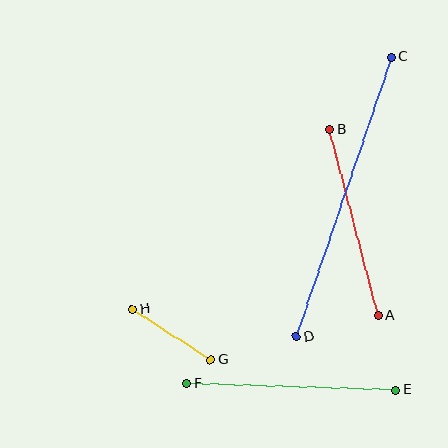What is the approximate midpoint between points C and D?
The midpoint is at approximately (344, 197) pixels.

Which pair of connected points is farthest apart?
Points C and D are farthest apart.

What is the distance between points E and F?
The distance is approximately 210 pixels.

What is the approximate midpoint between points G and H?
The midpoint is at approximately (172, 334) pixels.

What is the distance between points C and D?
The distance is approximately 296 pixels.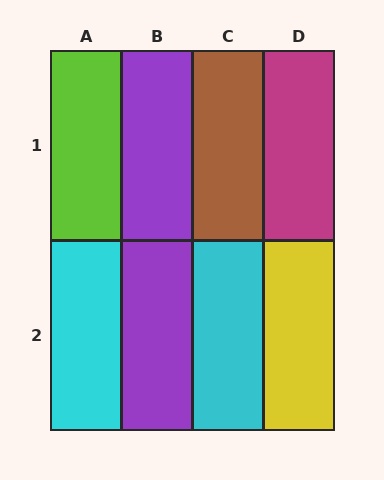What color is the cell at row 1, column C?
Brown.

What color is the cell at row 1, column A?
Lime.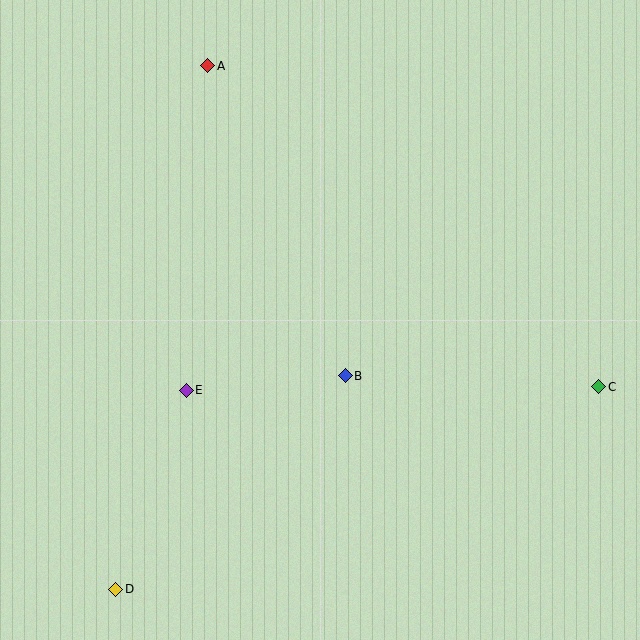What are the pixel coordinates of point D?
Point D is at (116, 589).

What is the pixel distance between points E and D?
The distance between E and D is 211 pixels.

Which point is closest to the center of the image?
Point B at (345, 376) is closest to the center.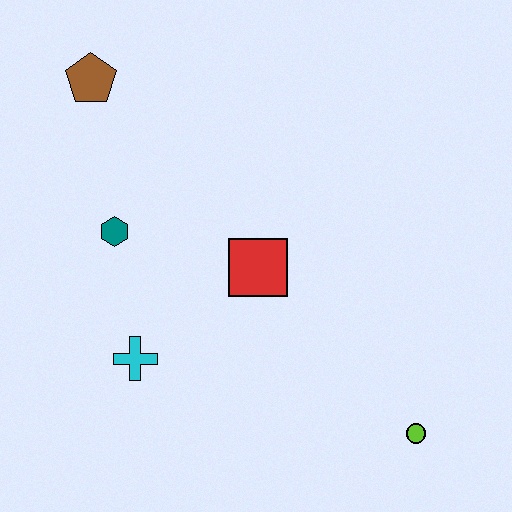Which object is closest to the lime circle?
The red square is closest to the lime circle.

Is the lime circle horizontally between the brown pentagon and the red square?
No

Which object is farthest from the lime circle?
The brown pentagon is farthest from the lime circle.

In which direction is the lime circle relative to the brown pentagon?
The lime circle is below the brown pentagon.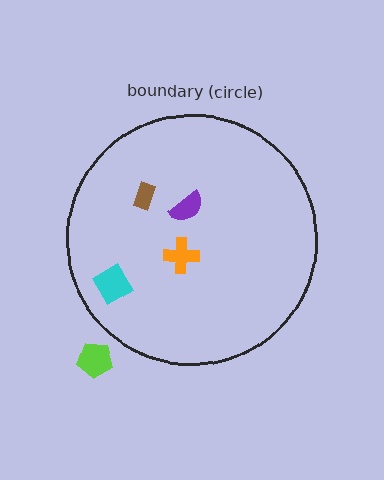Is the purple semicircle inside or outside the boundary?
Inside.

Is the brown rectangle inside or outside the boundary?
Inside.